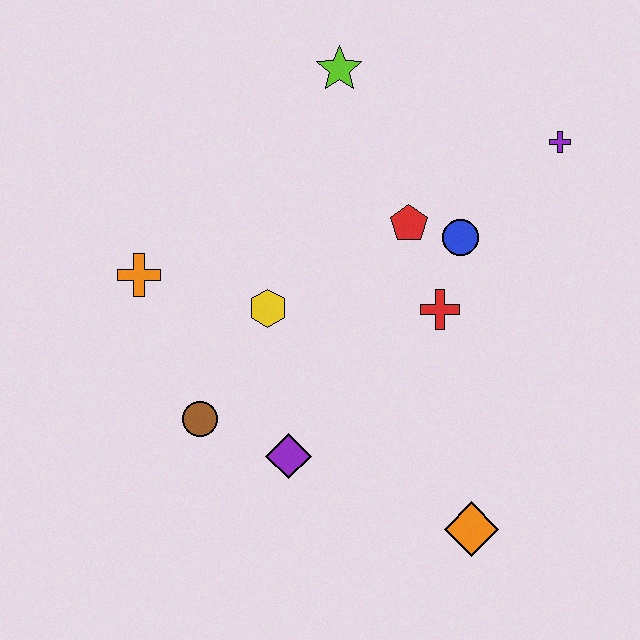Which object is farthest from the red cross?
The orange cross is farthest from the red cross.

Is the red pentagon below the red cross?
No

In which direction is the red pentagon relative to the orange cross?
The red pentagon is to the right of the orange cross.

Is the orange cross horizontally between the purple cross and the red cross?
No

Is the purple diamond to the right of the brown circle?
Yes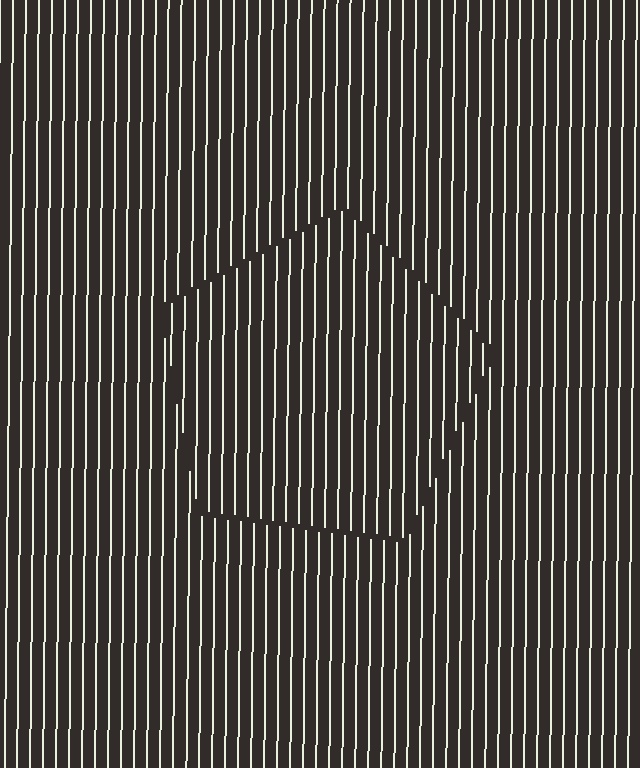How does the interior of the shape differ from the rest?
The interior of the shape contains the same grating, shifted by half a period — the contour is defined by the phase discontinuity where line-ends from the inner and outer gratings abut.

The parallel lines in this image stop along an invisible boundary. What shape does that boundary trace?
An illusory pentagon. The interior of the shape contains the same grating, shifted by half a period — the contour is defined by the phase discontinuity where line-ends from the inner and outer gratings abut.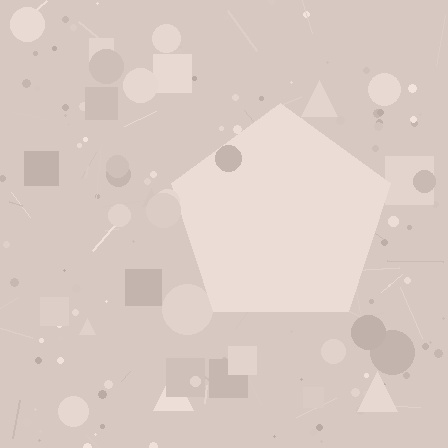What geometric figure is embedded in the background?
A pentagon is embedded in the background.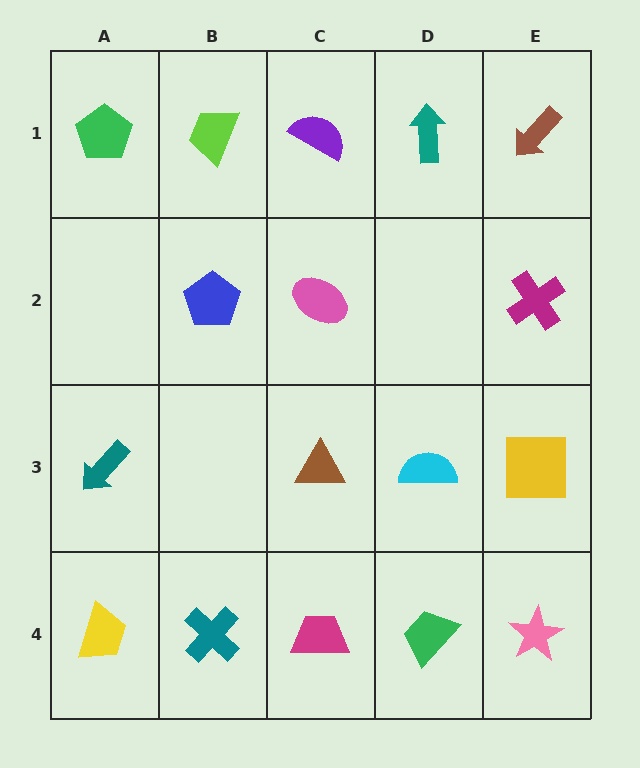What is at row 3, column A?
A teal arrow.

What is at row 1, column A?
A green pentagon.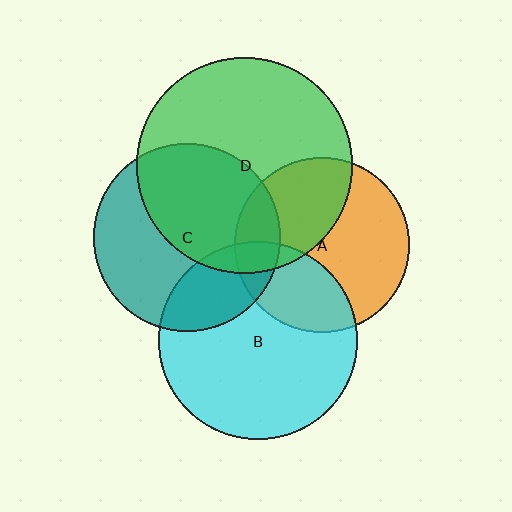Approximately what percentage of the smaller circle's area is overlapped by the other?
Approximately 30%.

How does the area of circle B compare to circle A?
Approximately 1.3 times.